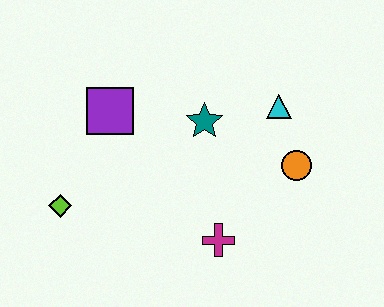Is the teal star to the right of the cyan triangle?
No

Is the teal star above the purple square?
No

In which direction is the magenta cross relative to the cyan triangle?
The magenta cross is below the cyan triangle.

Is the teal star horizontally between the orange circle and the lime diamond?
Yes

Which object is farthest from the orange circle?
The lime diamond is farthest from the orange circle.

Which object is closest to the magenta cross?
The orange circle is closest to the magenta cross.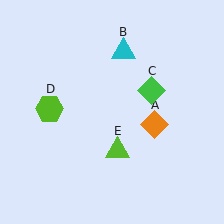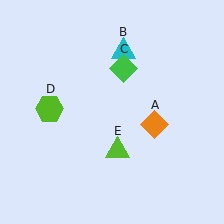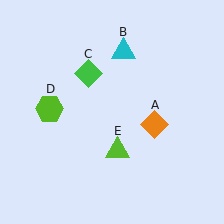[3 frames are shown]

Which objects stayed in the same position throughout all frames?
Orange diamond (object A) and cyan triangle (object B) and lime hexagon (object D) and lime triangle (object E) remained stationary.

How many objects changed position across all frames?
1 object changed position: green diamond (object C).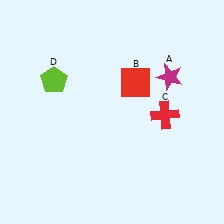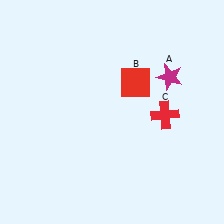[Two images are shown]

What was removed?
The lime pentagon (D) was removed in Image 2.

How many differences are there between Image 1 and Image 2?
There is 1 difference between the two images.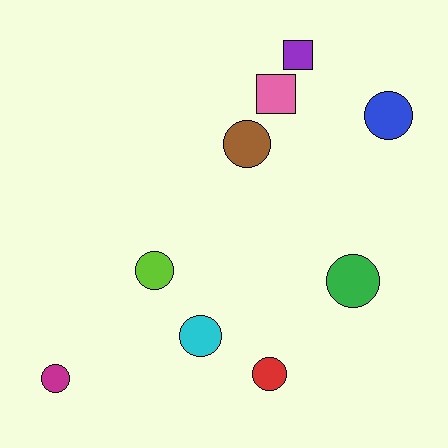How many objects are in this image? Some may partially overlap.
There are 9 objects.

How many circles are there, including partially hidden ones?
There are 7 circles.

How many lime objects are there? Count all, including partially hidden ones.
There is 1 lime object.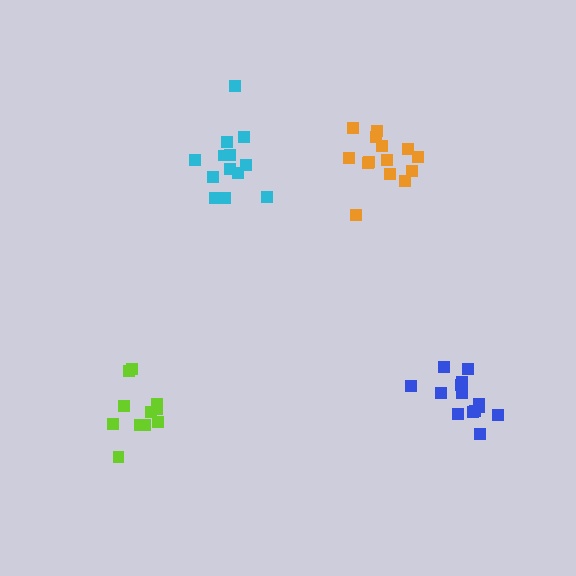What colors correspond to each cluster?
The clusters are colored: lime, blue, orange, cyan.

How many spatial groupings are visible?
There are 4 spatial groupings.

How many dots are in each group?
Group 1: 11 dots, Group 2: 14 dots, Group 3: 14 dots, Group 4: 13 dots (52 total).